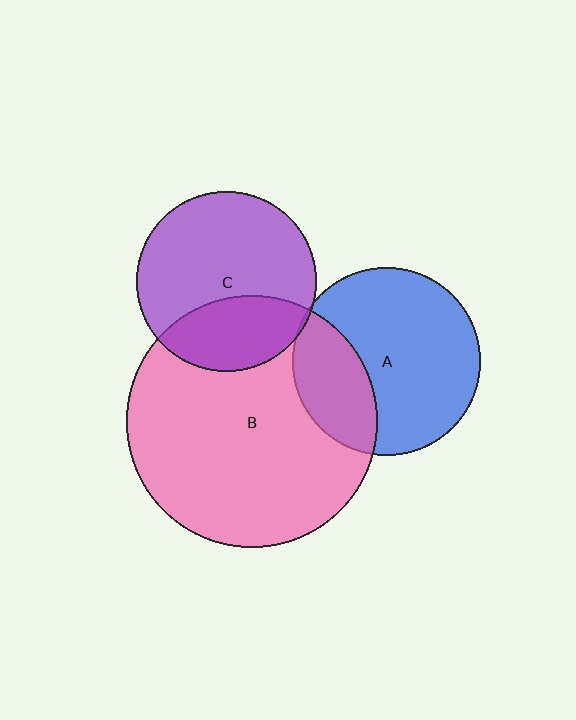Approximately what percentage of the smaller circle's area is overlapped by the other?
Approximately 30%.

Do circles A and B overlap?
Yes.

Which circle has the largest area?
Circle B (pink).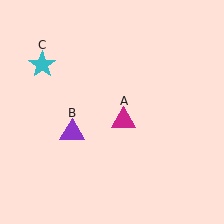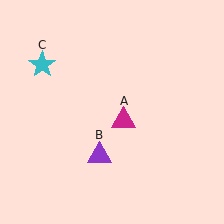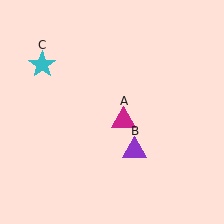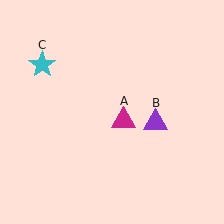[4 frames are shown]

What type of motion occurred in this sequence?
The purple triangle (object B) rotated counterclockwise around the center of the scene.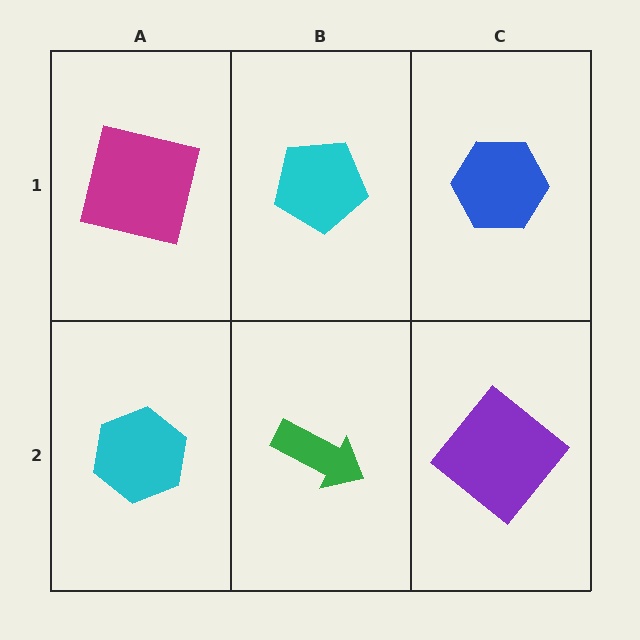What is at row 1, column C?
A blue hexagon.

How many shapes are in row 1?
3 shapes.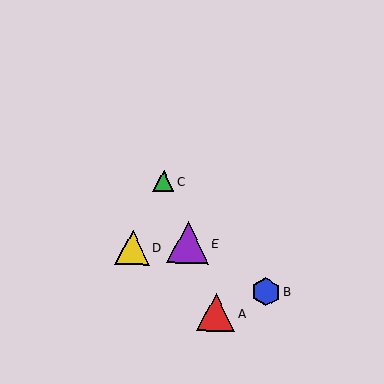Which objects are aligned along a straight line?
Objects A, C, E are aligned along a straight line.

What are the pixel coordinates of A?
Object A is at (216, 312).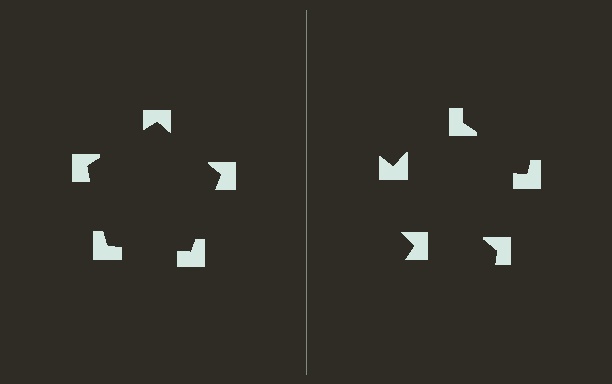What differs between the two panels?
The notched squares are positioned identically on both sides; only the wedge orientations differ. On the left they align to a pentagon; on the right they are misaligned.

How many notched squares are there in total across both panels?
10 — 5 on each side.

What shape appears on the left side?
An illusory pentagon.